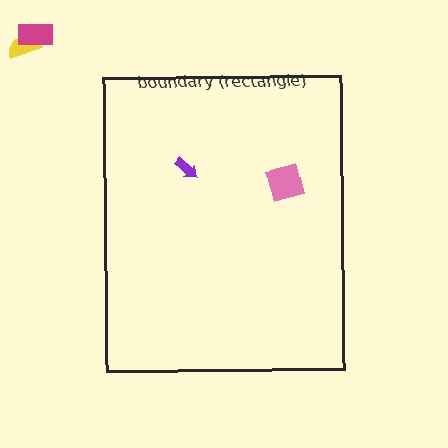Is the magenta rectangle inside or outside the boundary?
Outside.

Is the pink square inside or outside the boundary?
Inside.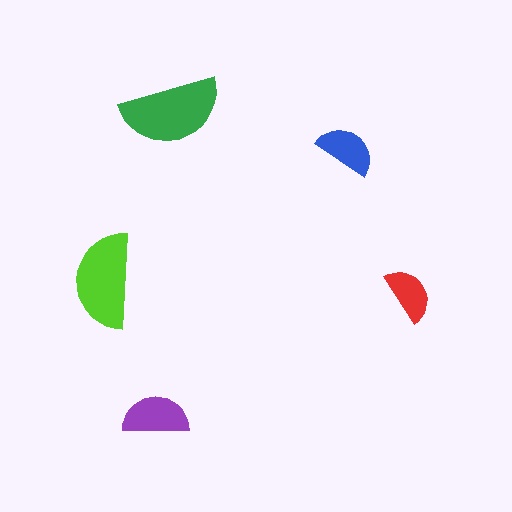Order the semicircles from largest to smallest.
the green one, the lime one, the purple one, the blue one, the red one.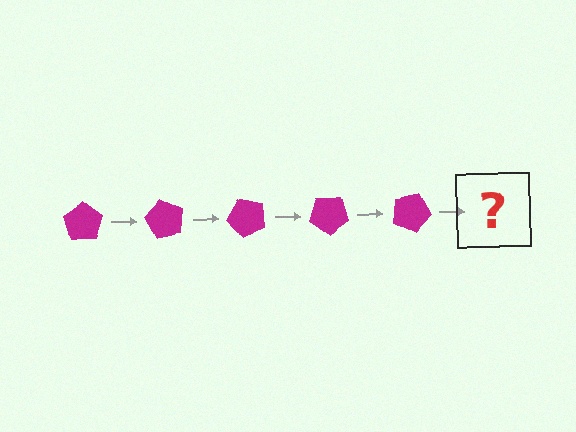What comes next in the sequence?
The next element should be a magenta pentagon rotated 300 degrees.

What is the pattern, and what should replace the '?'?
The pattern is that the pentagon rotates 60 degrees each step. The '?' should be a magenta pentagon rotated 300 degrees.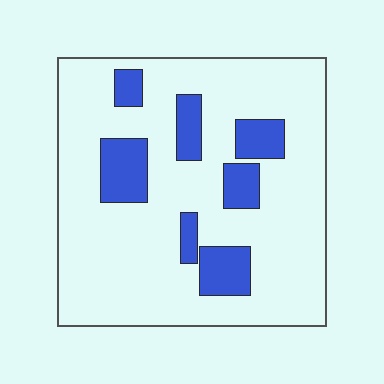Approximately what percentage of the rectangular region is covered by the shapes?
Approximately 20%.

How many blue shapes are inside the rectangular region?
7.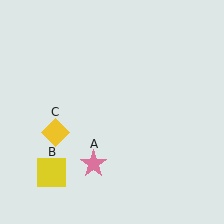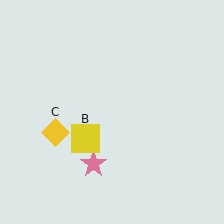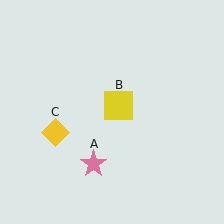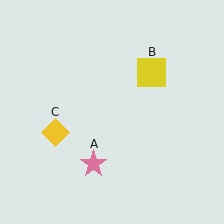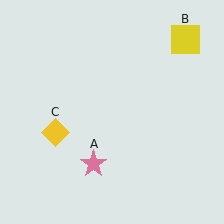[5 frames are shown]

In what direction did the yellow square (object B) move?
The yellow square (object B) moved up and to the right.